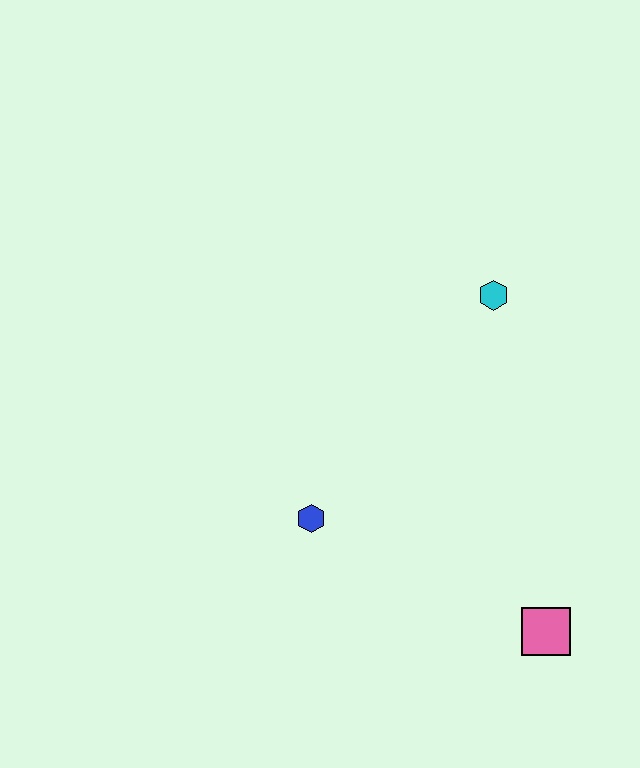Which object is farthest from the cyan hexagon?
The pink square is farthest from the cyan hexagon.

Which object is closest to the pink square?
The blue hexagon is closest to the pink square.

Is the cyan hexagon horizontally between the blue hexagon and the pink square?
Yes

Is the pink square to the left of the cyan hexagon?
No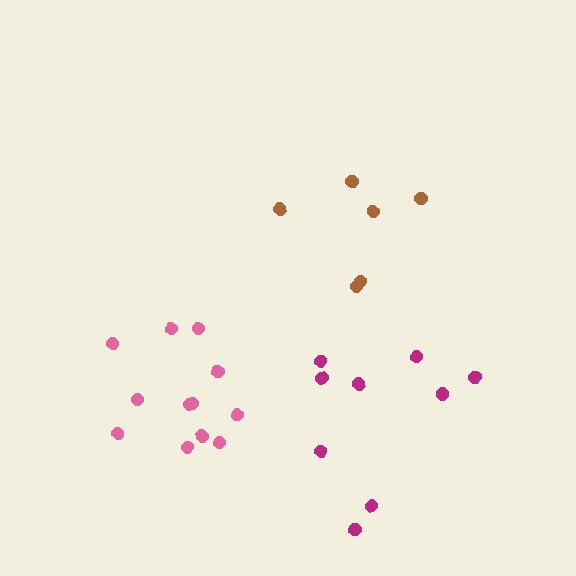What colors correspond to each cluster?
The clusters are colored: brown, pink, magenta.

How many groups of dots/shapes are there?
There are 3 groups.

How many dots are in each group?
Group 1: 6 dots, Group 2: 12 dots, Group 3: 9 dots (27 total).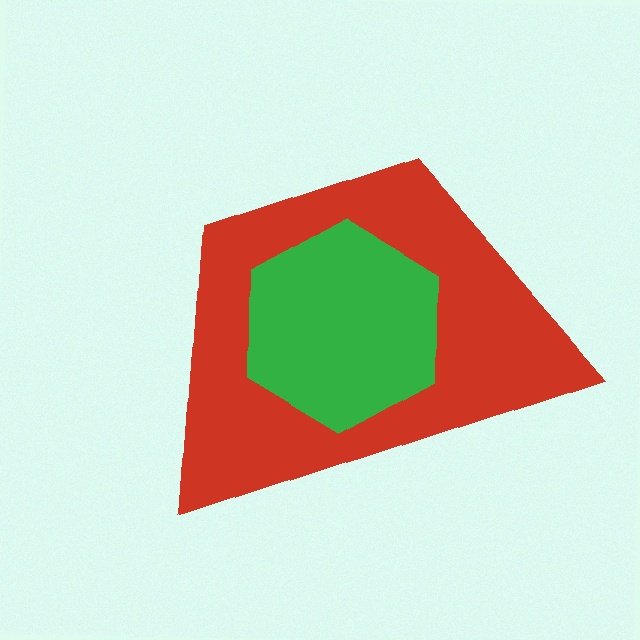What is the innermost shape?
The green hexagon.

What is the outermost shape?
The red trapezoid.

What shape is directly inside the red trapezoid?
The green hexagon.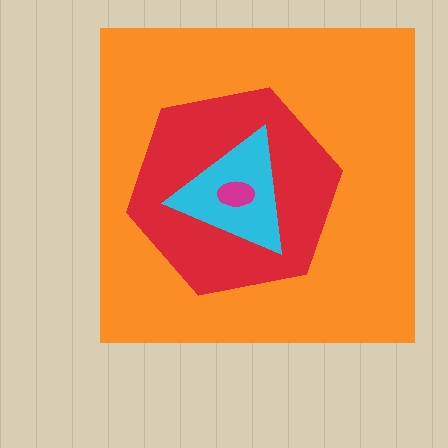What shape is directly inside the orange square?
The red hexagon.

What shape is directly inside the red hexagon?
The cyan triangle.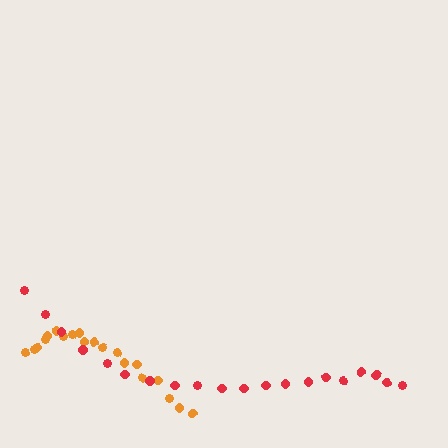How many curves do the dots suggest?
There are 2 distinct paths.